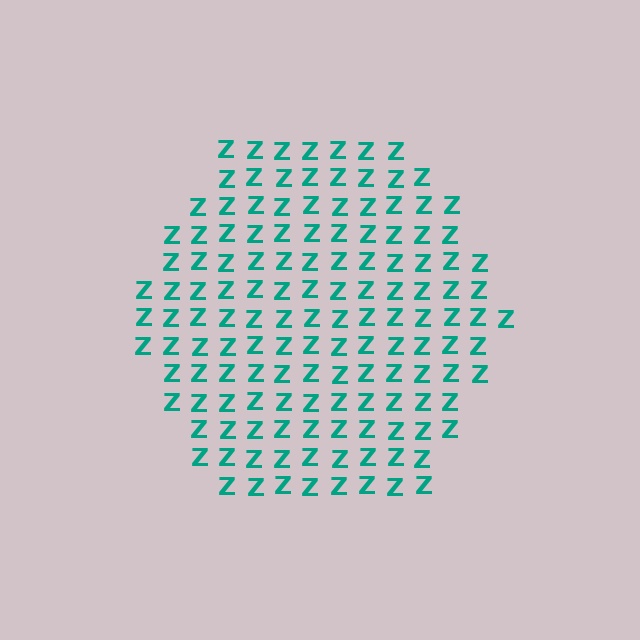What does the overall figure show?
The overall figure shows a hexagon.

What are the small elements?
The small elements are letter Z's.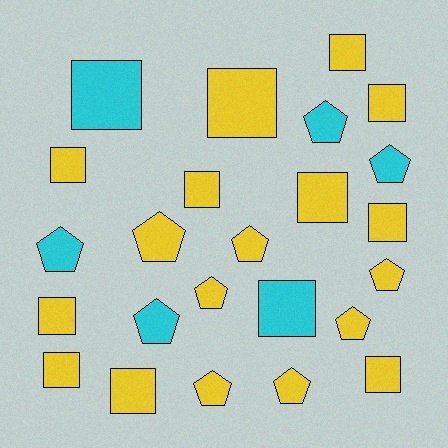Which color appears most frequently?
Yellow, with 18 objects.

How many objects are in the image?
There are 24 objects.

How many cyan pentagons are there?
There are 4 cyan pentagons.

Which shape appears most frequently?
Square, with 13 objects.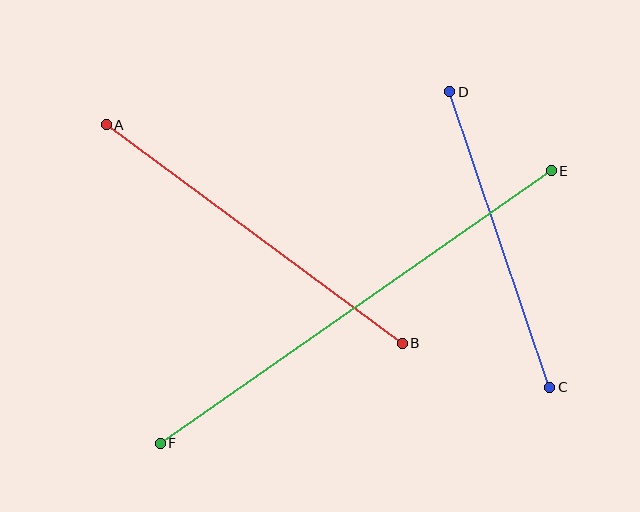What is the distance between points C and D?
The distance is approximately 312 pixels.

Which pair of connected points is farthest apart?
Points E and F are farthest apart.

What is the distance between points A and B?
The distance is approximately 368 pixels.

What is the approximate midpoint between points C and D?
The midpoint is at approximately (500, 239) pixels.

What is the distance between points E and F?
The distance is approximately 477 pixels.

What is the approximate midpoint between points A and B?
The midpoint is at approximately (254, 234) pixels.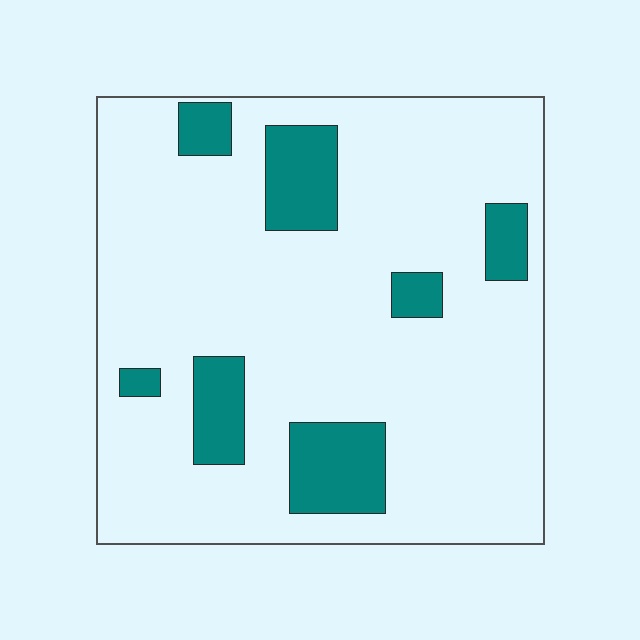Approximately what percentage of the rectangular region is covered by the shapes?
Approximately 15%.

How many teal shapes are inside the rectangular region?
7.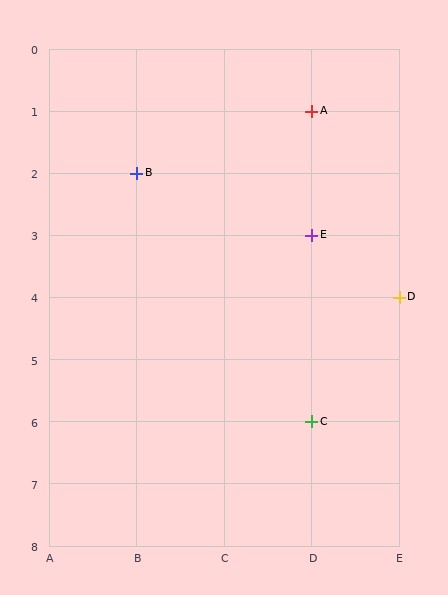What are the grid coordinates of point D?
Point D is at grid coordinates (E, 4).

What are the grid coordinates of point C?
Point C is at grid coordinates (D, 6).